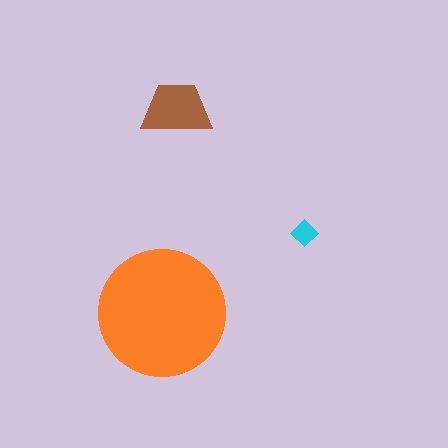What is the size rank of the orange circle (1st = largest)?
1st.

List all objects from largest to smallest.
The orange circle, the brown trapezoid, the cyan diamond.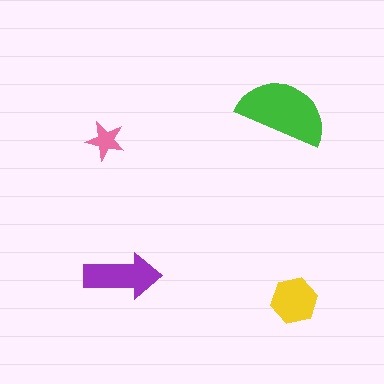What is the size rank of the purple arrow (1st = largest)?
2nd.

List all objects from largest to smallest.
The green semicircle, the purple arrow, the yellow hexagon, the pink star.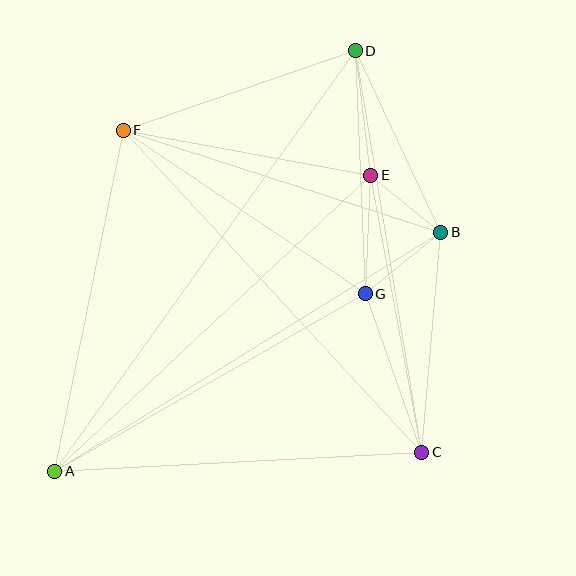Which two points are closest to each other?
Points B and E are closest to each other.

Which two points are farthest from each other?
Points A and D are farthest from each other.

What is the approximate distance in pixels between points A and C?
The distance between A and C is approximately 367 pixels.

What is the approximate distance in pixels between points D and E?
The distance between D and E is approximately 125 pixels.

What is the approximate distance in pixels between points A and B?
The distance between A and B is approximately 454 pixels.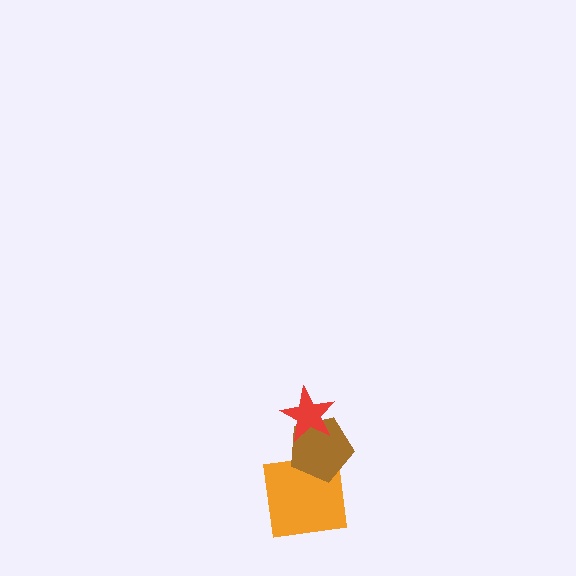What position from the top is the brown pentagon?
The brown pentagon is 2nd from the top.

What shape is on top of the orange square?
The brown pentagon is on top of the orange square.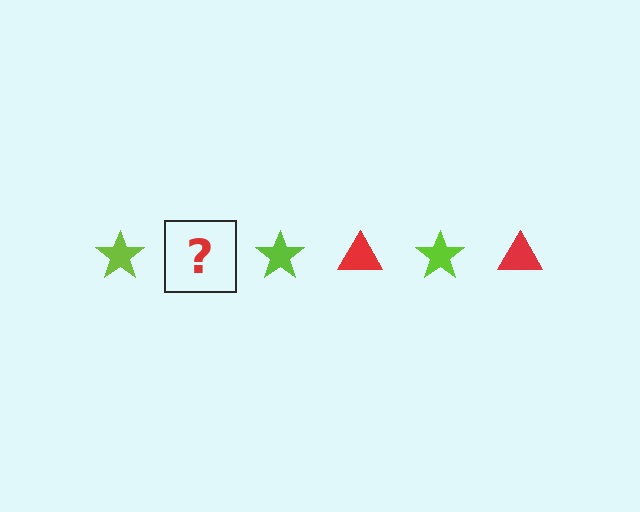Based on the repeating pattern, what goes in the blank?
The blank should be a red triangle.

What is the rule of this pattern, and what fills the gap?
The rule is that the pattern alternates between lime star and red triangle. The gap should be filled with a red triangle.